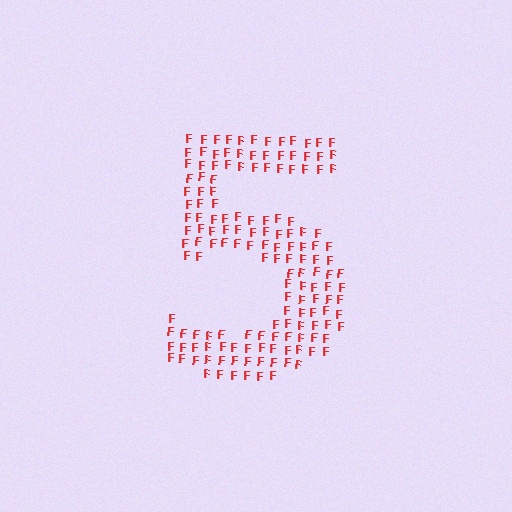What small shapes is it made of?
It is made of small letter F's.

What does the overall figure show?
The overall figure shows the digit 5.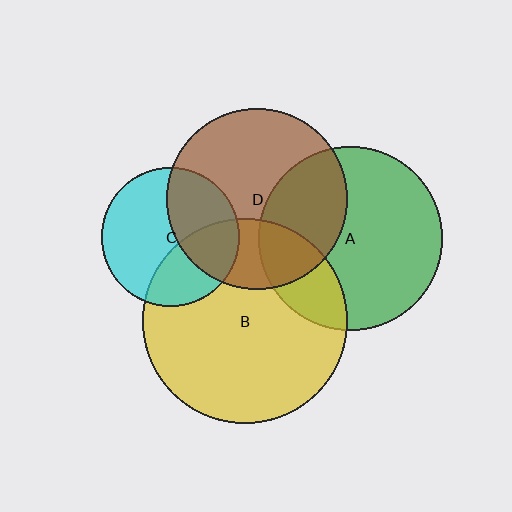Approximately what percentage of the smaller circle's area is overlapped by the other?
Approximately 30%.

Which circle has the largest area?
Circle B (yellow).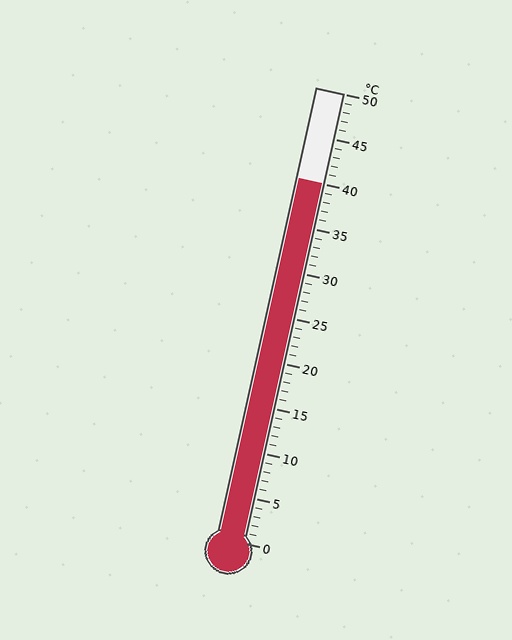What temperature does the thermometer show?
The thermometer shows approximately 40°C.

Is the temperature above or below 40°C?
The temperature is at 40°C.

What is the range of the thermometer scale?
The thermometer scale ranges from 0°C to 50°C.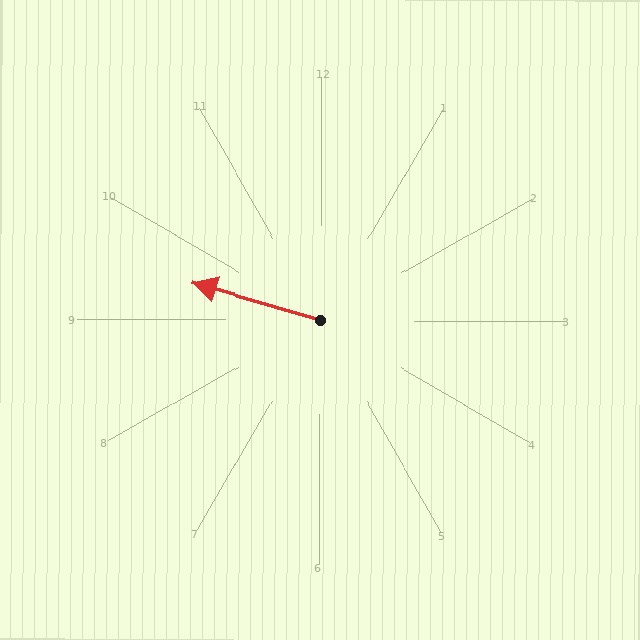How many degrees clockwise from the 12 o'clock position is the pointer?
Approximately 286 degrees.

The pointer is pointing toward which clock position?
Roughly 10 o'clock.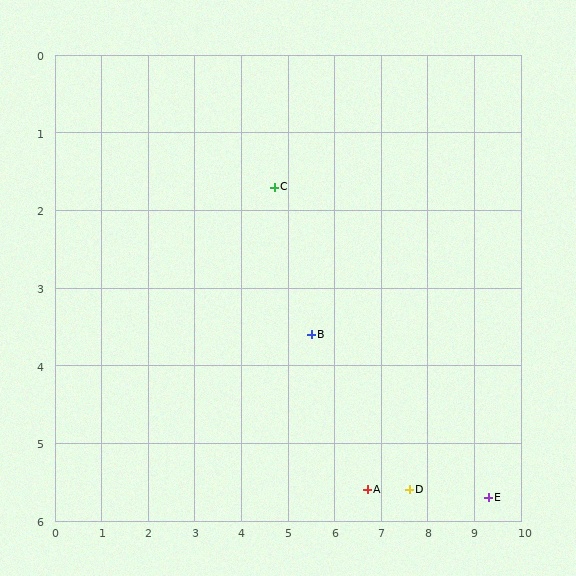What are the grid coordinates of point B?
Point B is at approximately (5.5, 3.6).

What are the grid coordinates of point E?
Point E is at approximately (9.3, 5.7).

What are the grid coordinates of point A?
Point A is at approximately (6.7, 5.6).